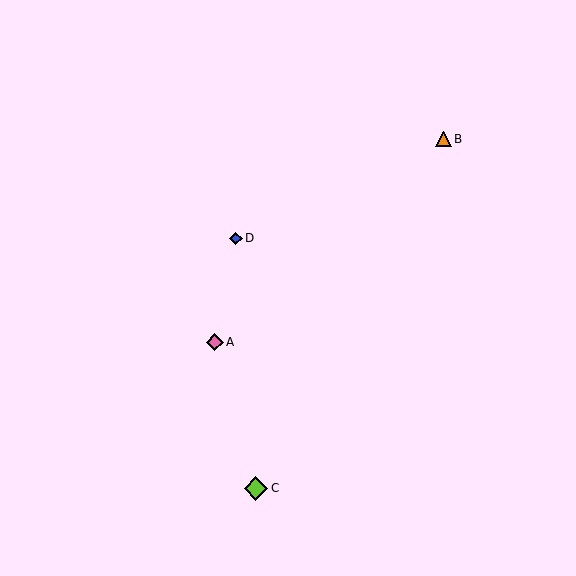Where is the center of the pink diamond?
The center of the pink diamond is at (215, 342).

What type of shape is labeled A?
Shape A is a pink diamond.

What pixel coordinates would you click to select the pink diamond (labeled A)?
Click at (215, 342) to select the pink diamond A.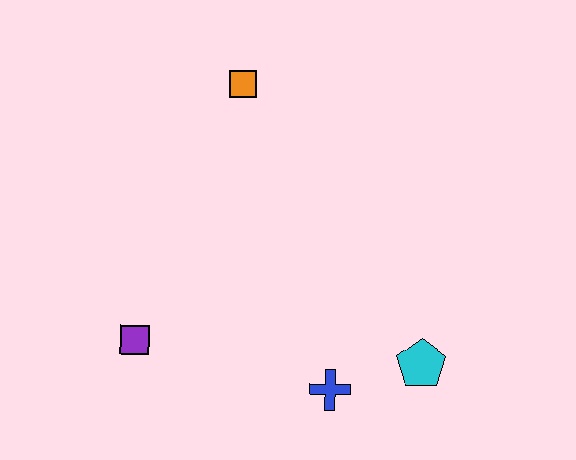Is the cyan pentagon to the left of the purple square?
No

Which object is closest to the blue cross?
The cyan pentagon is closest to the blue cross.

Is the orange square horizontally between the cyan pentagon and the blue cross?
No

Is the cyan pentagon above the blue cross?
Yes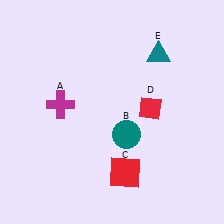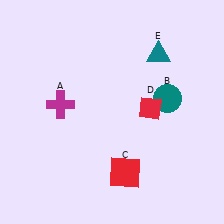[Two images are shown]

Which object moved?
The teal circle (B) moved right.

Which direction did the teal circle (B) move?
The teal circle (B) moved right.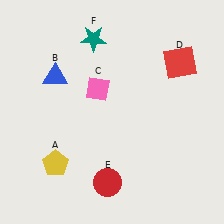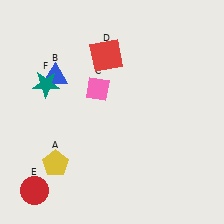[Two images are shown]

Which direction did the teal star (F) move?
The teal star (F) moved left.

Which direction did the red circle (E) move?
The red circle (E) moved left.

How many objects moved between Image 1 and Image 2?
3 objects moved between the two images.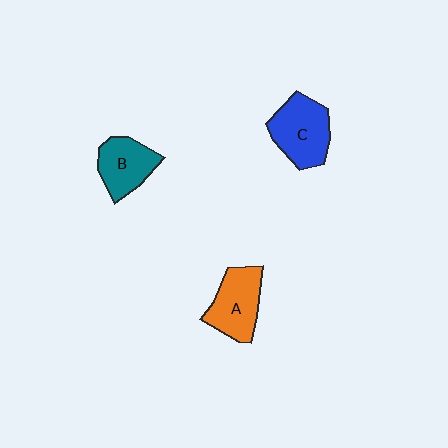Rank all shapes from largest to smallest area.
From largest to smallest: C (blue), A (orange), B (teal).